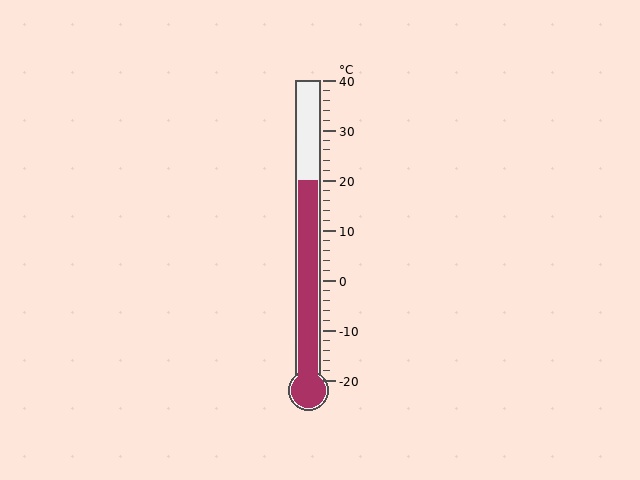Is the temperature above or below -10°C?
The temperature is above -10°C.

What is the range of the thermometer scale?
The thermometer scale ranges from -20°C to 40°C.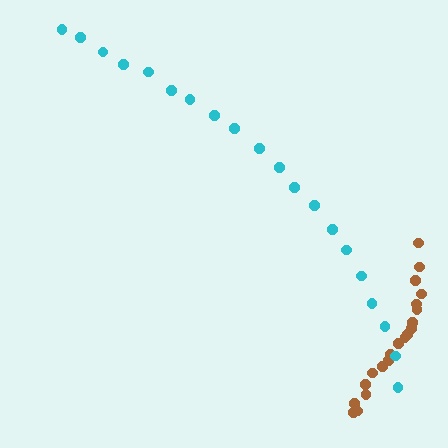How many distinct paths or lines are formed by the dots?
There are 2 distinct paths.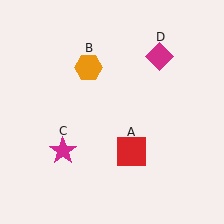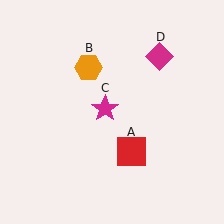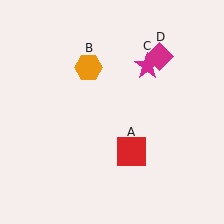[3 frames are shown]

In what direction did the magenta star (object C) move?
The magenta star (object C) moved up and to the right.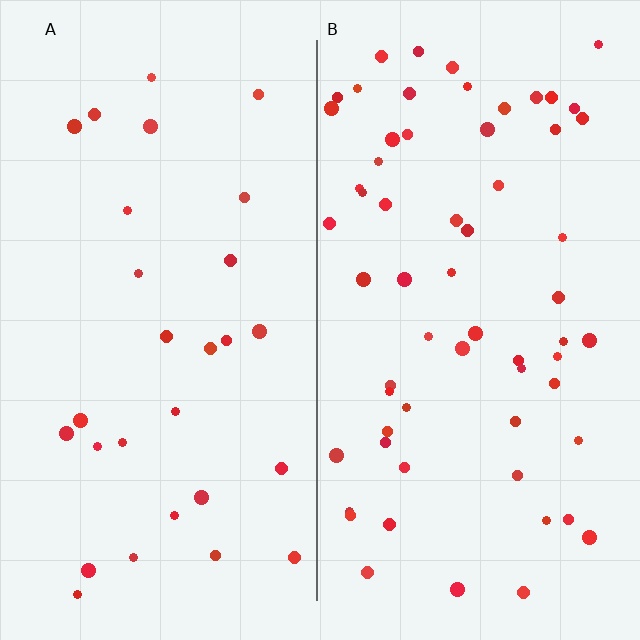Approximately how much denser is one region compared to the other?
Approximately 2.2× — region B over region A.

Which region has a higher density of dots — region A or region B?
B (the right).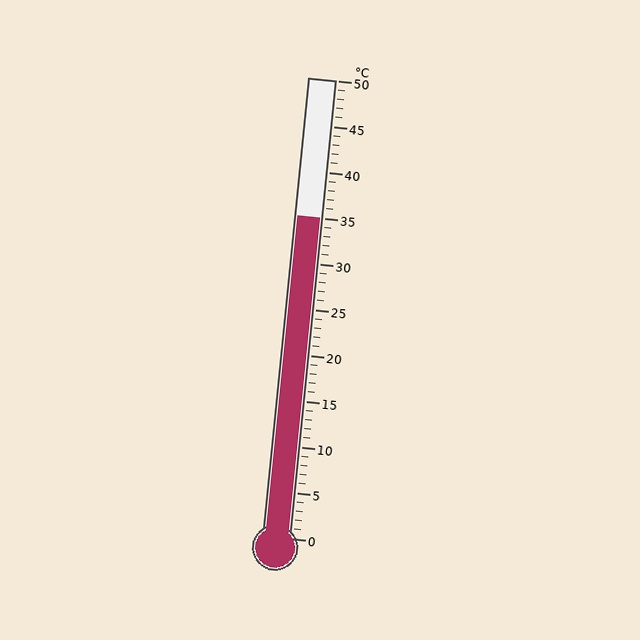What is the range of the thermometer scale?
The thermometer scale ranges from 0°C to 50°C.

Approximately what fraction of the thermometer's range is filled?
The thermometer is filled to approximately 70% of its range.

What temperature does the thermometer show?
The thermometer shows approximately 35°C.